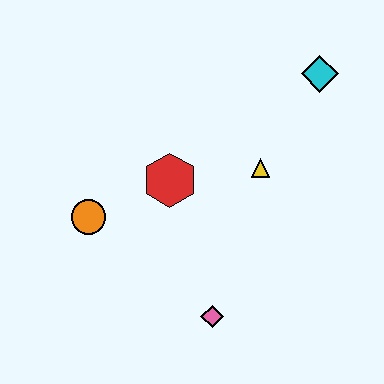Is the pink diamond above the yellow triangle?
No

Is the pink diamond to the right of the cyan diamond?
No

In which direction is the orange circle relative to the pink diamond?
The orange circle is to the left of the pink diamond.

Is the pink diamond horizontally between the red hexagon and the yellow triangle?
Yes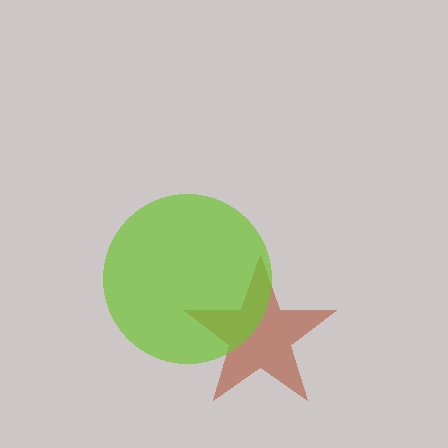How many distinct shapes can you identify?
There are 2 distinct shapes: a brown star, a lime circle.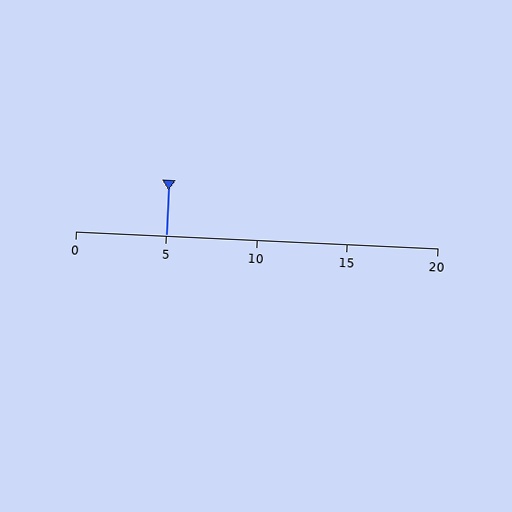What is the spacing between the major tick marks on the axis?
The major ticks are spaced 5 apart.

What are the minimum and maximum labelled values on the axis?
The axis runs from 0 to 20.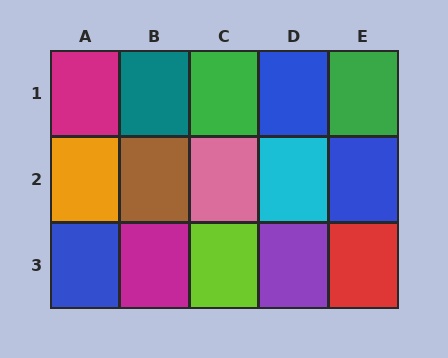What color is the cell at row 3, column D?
Purple.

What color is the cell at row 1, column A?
Magenta.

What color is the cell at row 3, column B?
Magenta.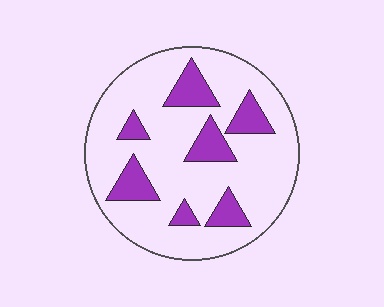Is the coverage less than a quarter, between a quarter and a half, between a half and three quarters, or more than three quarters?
Less than a quarter.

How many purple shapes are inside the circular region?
7.